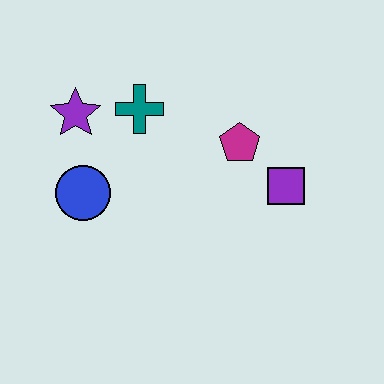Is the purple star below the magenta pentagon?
No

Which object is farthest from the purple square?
The purple star is farthest from the purple square.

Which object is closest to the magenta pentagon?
The purple square is closest to the magenta pentagon.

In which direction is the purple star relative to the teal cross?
The purple star is to the left of the teal cross.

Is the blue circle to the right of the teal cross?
No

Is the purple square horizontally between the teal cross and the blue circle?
No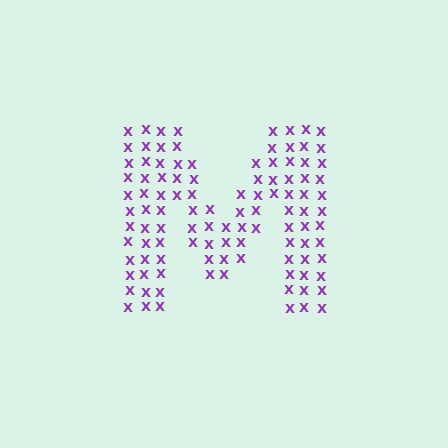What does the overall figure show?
The overall figure shows the letter M.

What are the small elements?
The small elements are letter X's.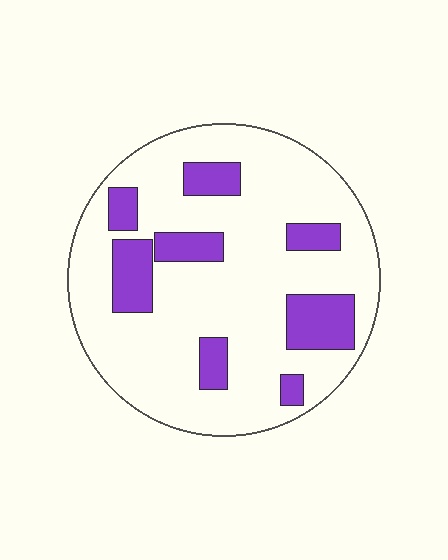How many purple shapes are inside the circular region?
8.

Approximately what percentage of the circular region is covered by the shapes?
Approximately 20%.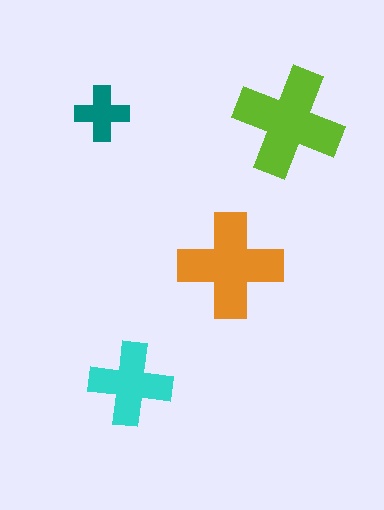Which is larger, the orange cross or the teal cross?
The orange one.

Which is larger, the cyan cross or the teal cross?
The cyan one.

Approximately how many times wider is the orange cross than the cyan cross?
About 1.5 times wider.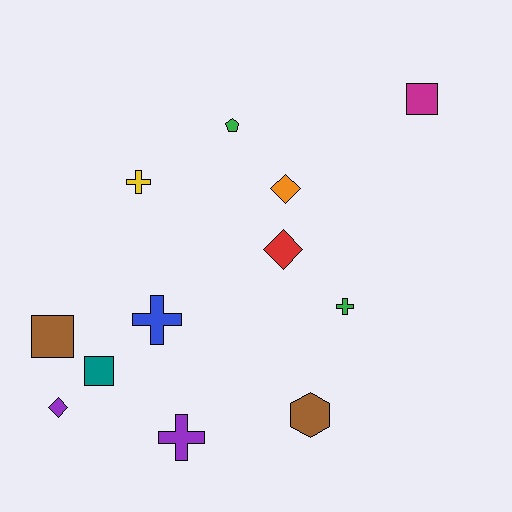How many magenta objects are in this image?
There is 1 magenta object.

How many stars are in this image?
There are no stars.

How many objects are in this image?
There are 12 objects.